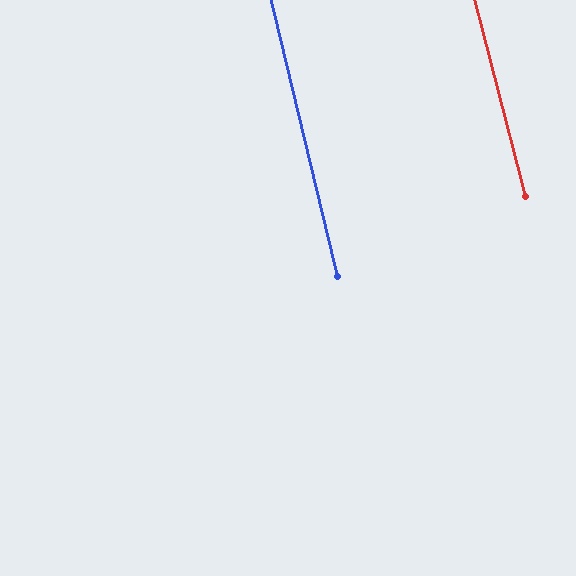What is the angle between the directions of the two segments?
Approximately 1 degree.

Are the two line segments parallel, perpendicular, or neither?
Parallel — their directions differ by only 0.8°.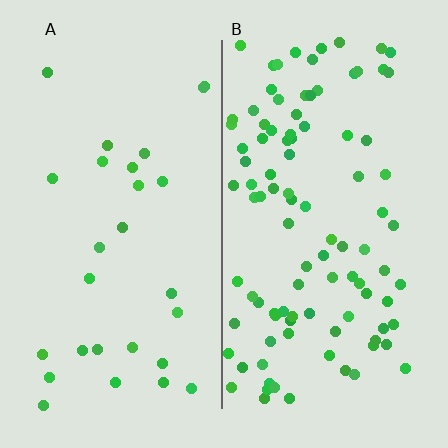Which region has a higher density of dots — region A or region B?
B (the right).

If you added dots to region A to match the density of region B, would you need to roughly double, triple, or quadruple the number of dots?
Approximately quadruple.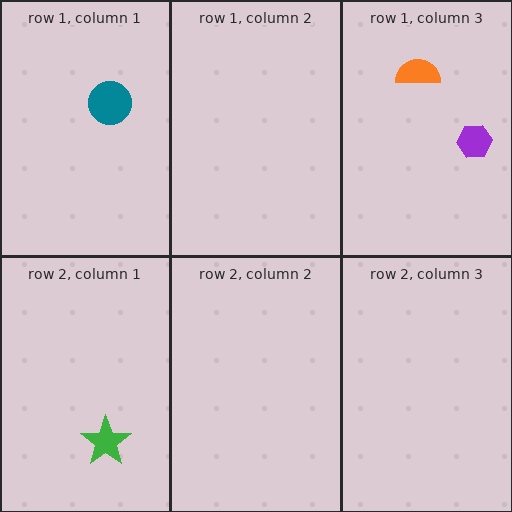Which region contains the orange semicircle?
The row 1, column 3 region.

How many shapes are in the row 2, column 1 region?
1.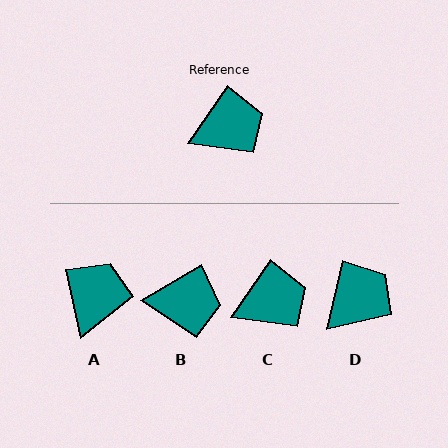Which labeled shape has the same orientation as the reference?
C.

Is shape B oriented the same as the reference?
No, it is off by about 25 degrees.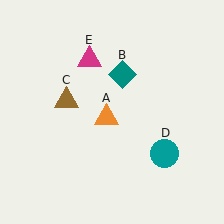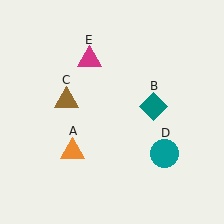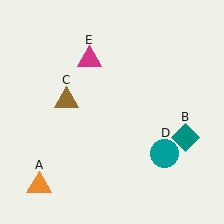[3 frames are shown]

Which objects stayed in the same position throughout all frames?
Brown triangle (object C) and teal circle (object D) and magenta triangle (object E) remained stationary.